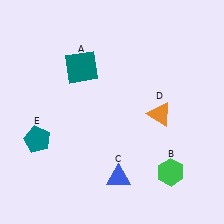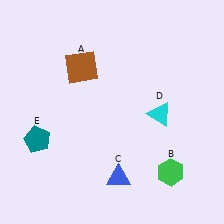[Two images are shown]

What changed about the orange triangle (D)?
In Image 1, D is orange. In Image 2, it changed to cyan.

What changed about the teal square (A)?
In Image 1, A is teal. In Image 2, it changed to brown.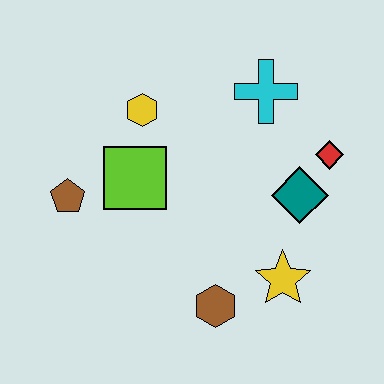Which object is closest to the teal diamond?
The red diamond is closest to the teal diamond.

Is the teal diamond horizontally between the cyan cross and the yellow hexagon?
No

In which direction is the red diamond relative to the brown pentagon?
The red diamond is to the right of the brown pentagon.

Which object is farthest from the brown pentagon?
The red diamond is farthest from the brown pentagon.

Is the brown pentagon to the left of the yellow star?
Yes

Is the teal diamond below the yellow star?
No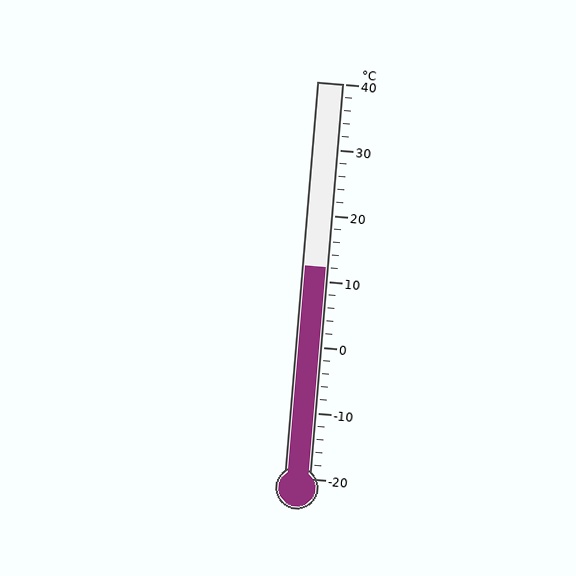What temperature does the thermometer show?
The thermometer shows approximately 12°C.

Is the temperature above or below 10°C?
The temperature is above 10°C.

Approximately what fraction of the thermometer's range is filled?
The thermometer is filled to approximately 55% of its range.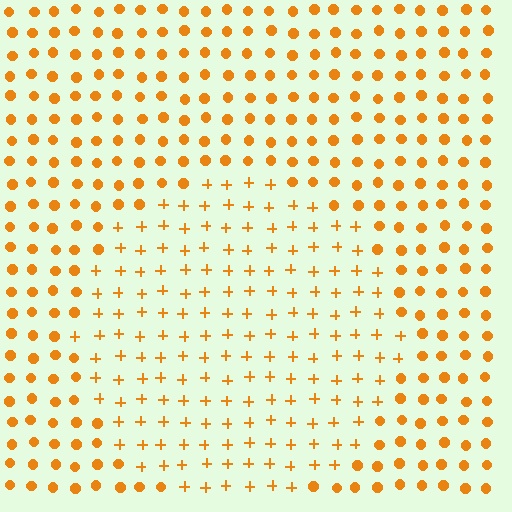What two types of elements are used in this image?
The image uses plus signs inside the circle region and circles outside it.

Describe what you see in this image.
The image is filled with small orange elements arranged in a uniform grid. A circle-shaped region contains plus signs, while the surrounding area contains circles. The boundary is defined purely by the change in element shape.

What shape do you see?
I see a circle.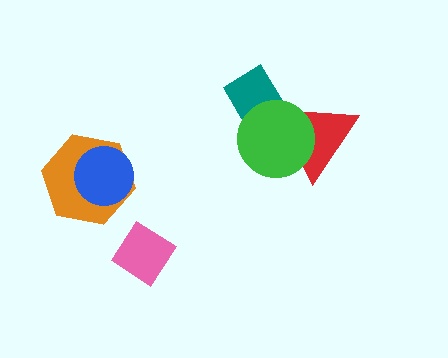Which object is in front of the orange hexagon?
The blue circle is in front of the orange hexagon.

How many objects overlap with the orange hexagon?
1 object overlaps with the orange hexagon.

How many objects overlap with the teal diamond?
1 object overlaps with the teal diamond.